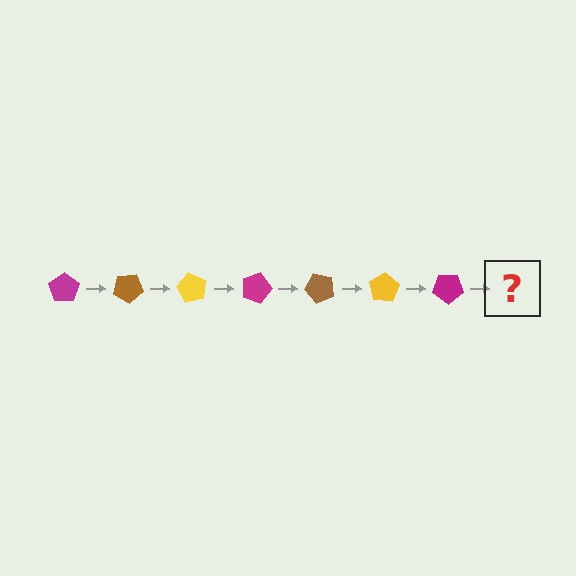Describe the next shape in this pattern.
It should be a brown pentagon, rotated 210 degrees from the start.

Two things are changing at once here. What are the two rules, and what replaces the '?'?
The two rules are that it rotates 30 degrees each step and the color cycles through magenta, brown, and yellow. The '?' should be a brown pentagon, rotated 210 degrees from the start.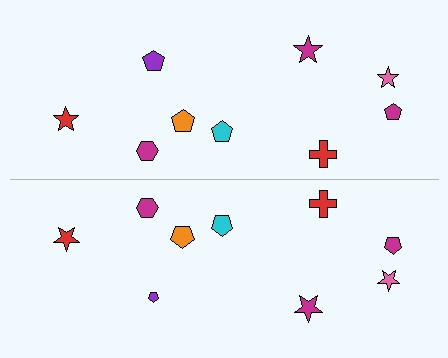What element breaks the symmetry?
The purple pentagon on the bottom side has a different size than its mirror counterpart.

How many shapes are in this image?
There are 18 shapes in this image.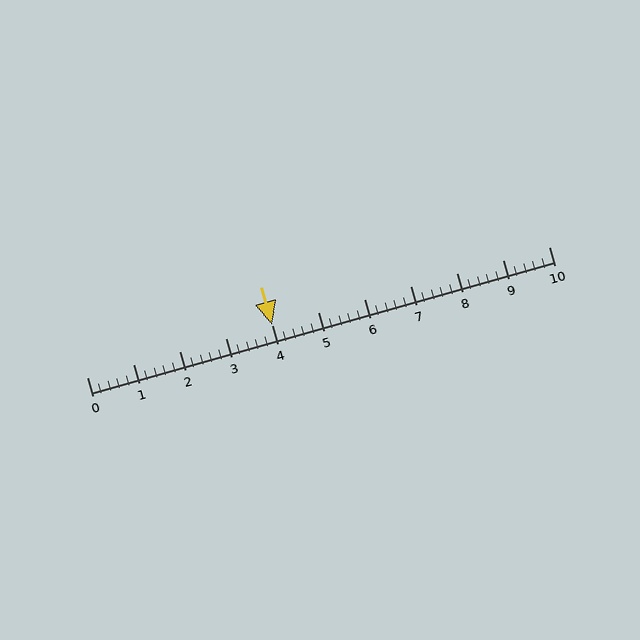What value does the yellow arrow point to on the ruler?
The yellow arrow points to approximately 4.0.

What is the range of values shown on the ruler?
The ruler shows values from 0 to 10.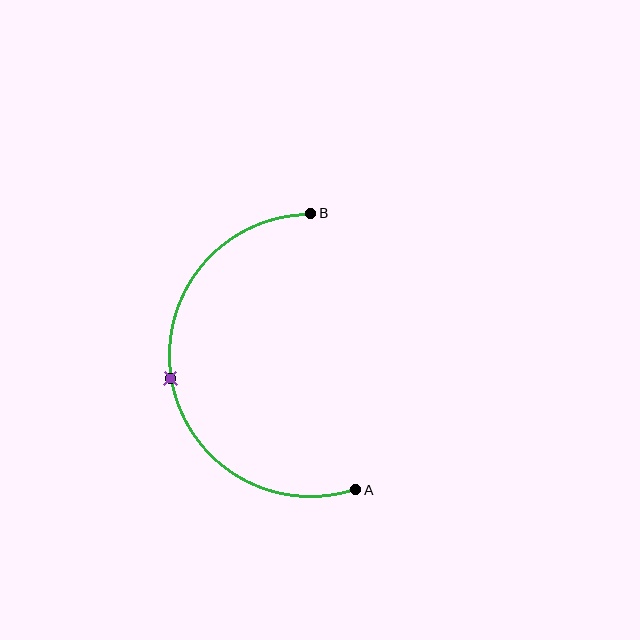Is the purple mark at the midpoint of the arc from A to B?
Yes. The purple mark lies on the arc at equal arc-length from both A and B — it is the arc midpoint.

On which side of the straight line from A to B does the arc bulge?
The arc bulges to the left of the straight line connecting A and B.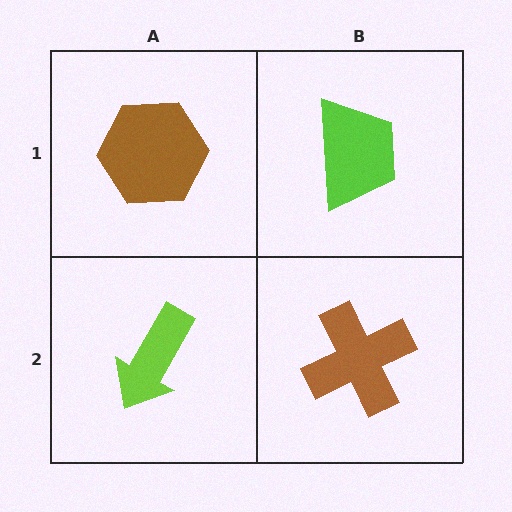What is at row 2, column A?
A lime arrow.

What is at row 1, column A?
A brown hexagon.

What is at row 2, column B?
A brown cross.